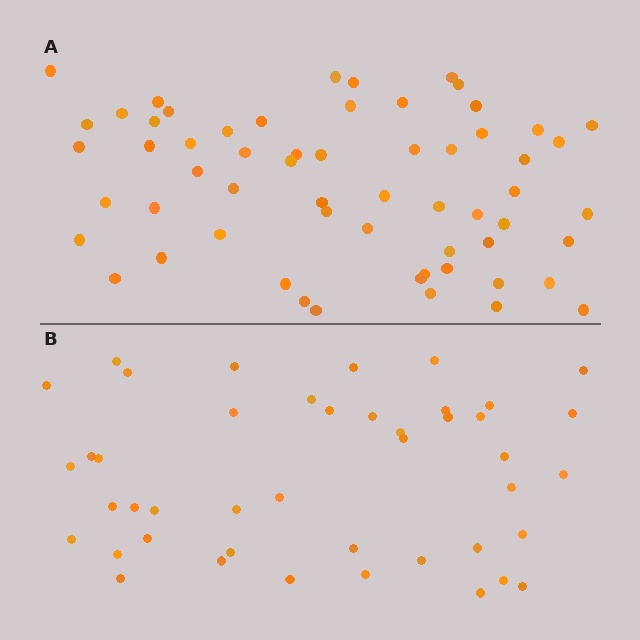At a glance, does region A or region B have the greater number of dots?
Region A (the top region) has more dots.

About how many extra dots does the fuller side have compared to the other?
Region A has approximately 15 more dots than region B.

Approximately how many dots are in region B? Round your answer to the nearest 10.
About 40 dots. (The exact count is 44, which rounds to 40.)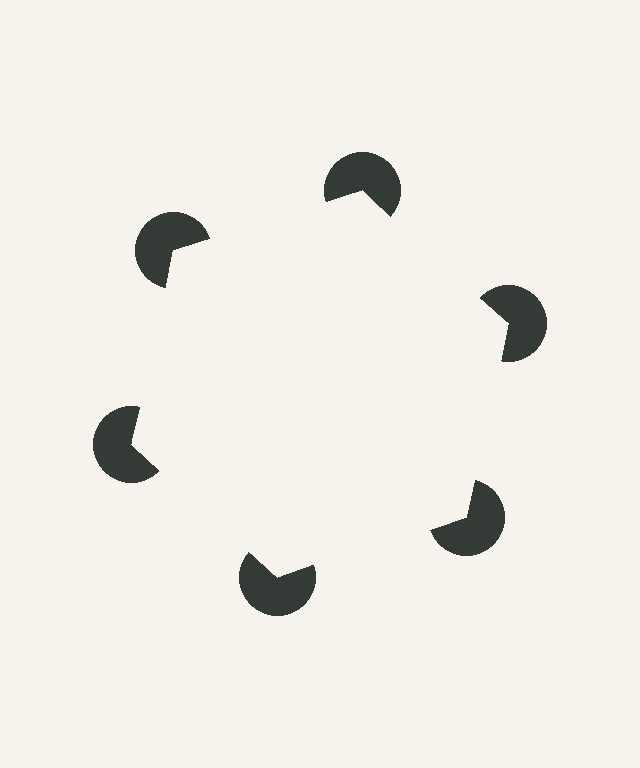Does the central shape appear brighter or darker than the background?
It typically appears slightly brighter than the background, even though no actual brightness change is drawn.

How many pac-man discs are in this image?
There are 6 — one at each vertex of the illusory hexagon.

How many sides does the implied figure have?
6 sides.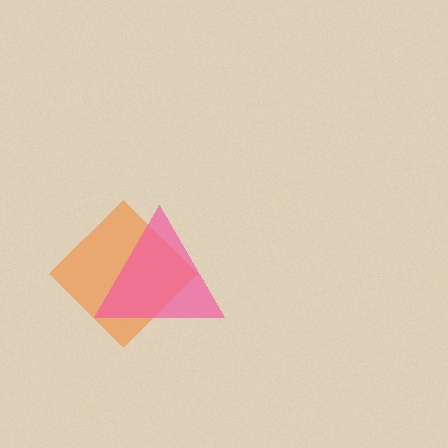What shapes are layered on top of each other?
The layered shapes are: an orange diamond, a pink triangle.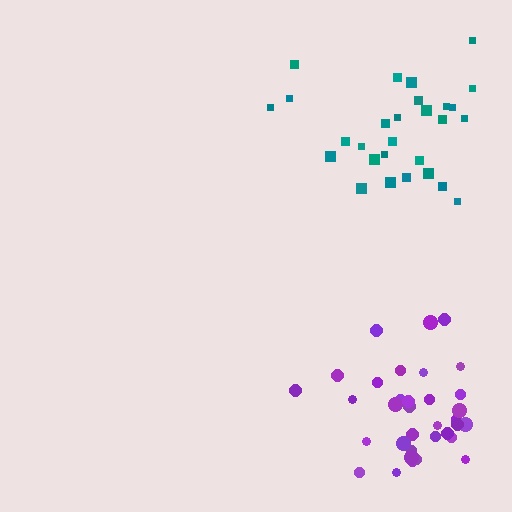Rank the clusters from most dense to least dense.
purple, teal.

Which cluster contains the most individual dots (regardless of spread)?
Purple (34).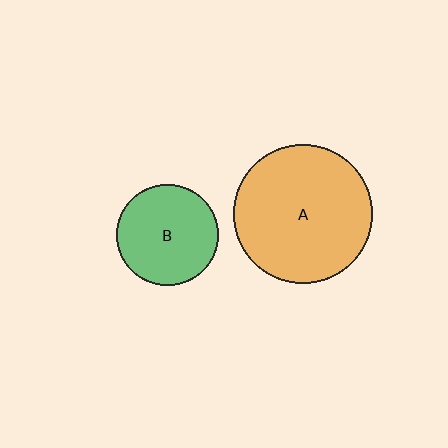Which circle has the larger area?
Circle A (orange).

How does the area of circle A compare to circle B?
Approximately 1.9 times.